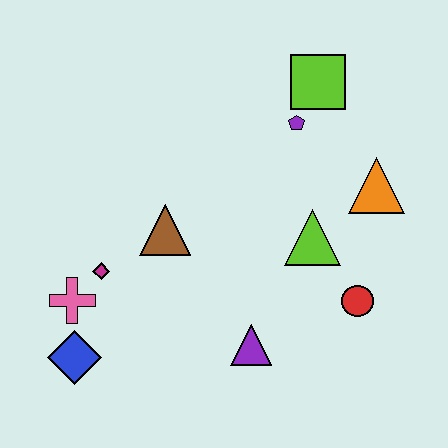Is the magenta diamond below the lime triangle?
Yes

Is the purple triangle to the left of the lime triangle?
Yes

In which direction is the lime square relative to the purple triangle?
The lime square is above the purple triangle.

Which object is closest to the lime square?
The purple pentagon is closest to the lime square.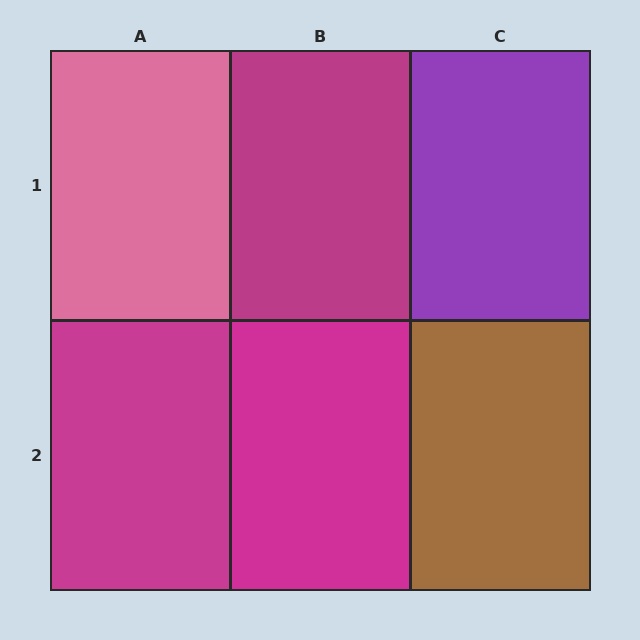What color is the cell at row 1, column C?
Purple.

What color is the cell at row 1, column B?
Magenta.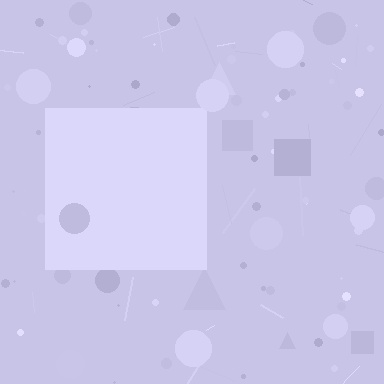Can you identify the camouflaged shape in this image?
The camouflaged shape is a square.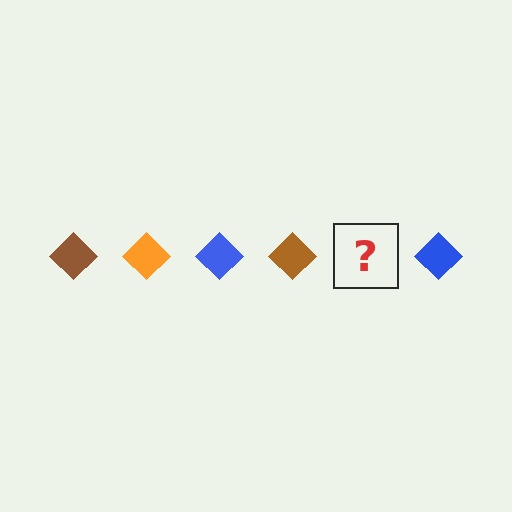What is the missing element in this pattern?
The missing element is an orange diamond.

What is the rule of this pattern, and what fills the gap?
The rule is that the pattern cycles through brown, orange, blue diamonds. The gap should be filled with an orange diamond.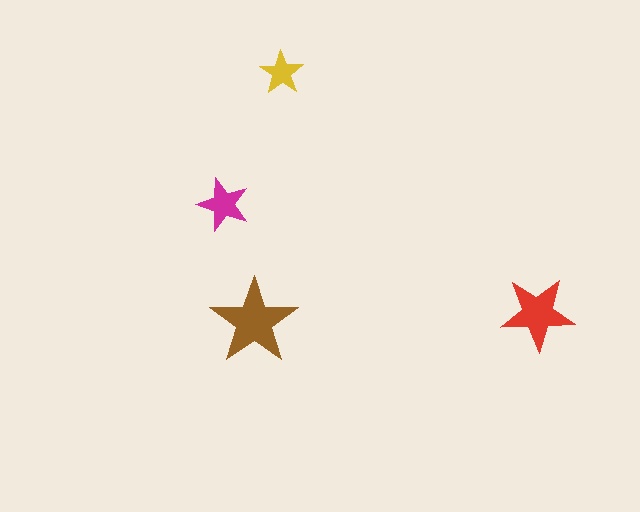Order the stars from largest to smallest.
the brown one, the red one, the magenta one, the yellow one.